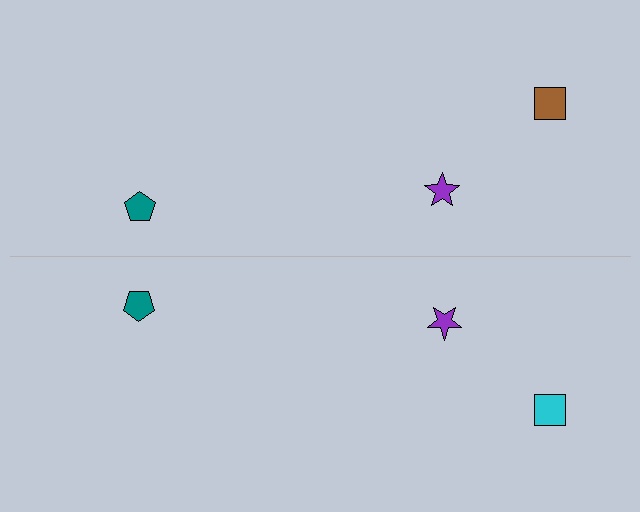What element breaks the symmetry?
The cyan square on the bottom side breaks the symmetry — its mirror counterpart is brown.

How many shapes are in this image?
There are 6 shapes in this image.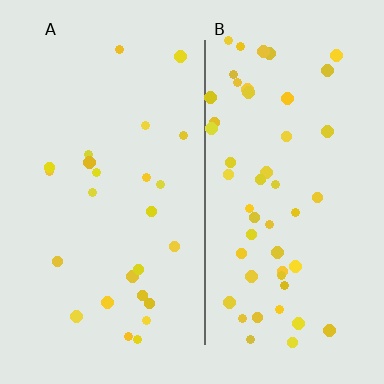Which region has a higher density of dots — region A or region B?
B (the right).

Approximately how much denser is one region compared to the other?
Approximately 2.1× — region B over region A.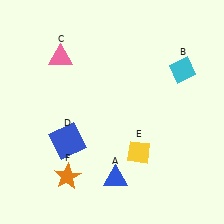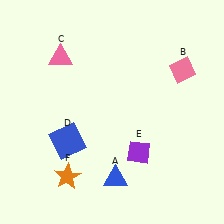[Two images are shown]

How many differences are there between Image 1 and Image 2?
There are 2 differences between the two images.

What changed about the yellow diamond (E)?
In Image 1, E is yellow. In Image 2, it changed to purple.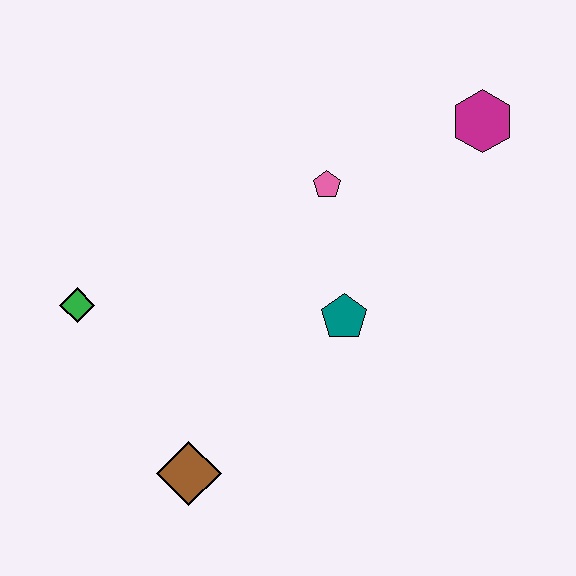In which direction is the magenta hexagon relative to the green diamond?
The magenta hexagon is to the right of the green diamond.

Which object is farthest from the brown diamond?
The magenta hexagon is farthest from the brown diamond.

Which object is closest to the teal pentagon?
The pink pentagon is closest to the teal pentagon.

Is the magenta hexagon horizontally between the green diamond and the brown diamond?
No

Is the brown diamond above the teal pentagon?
No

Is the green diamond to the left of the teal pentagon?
Yes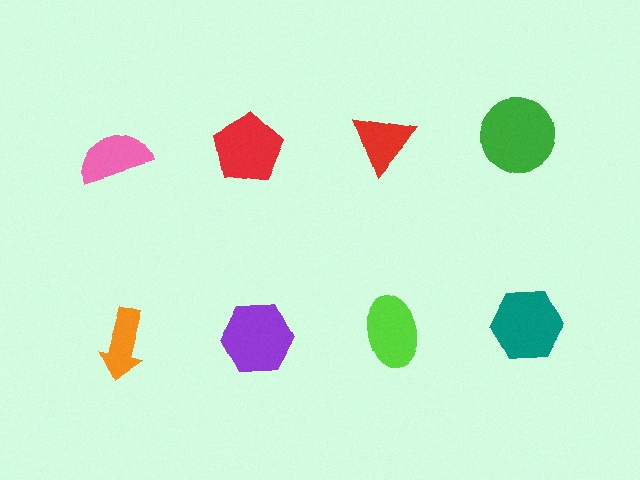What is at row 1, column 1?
A pink semicircle.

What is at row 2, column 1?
An orange arrow.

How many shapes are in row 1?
4 shapes.